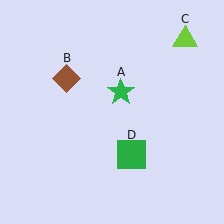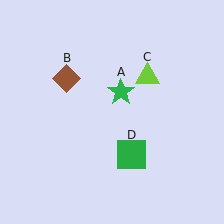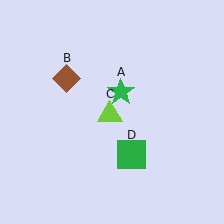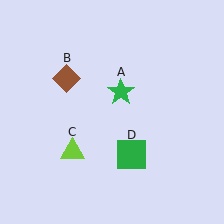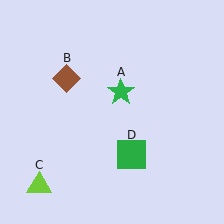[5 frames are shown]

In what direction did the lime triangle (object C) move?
The lime triangle (object C) moved down and to the left.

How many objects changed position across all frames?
1 object changed position: lime triangle (object C).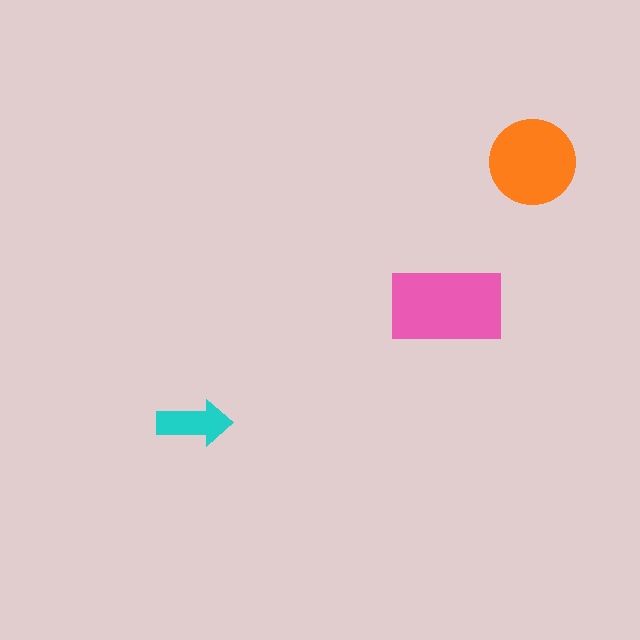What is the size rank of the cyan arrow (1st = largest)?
3rd.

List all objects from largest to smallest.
The pink rectangle, the orange circle, the cyan arrow.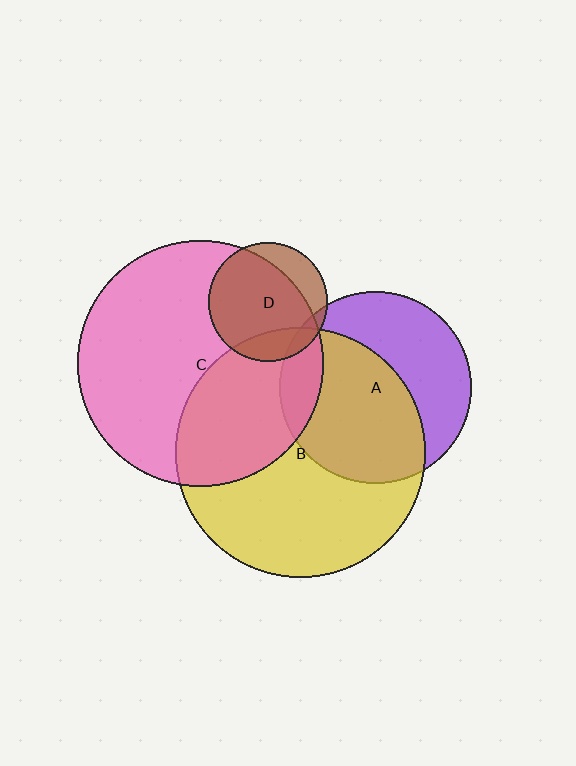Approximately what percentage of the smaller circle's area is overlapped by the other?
Approximately 20%.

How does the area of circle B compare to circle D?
Approximately 4.4 times.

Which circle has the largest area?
Circle B (yellow).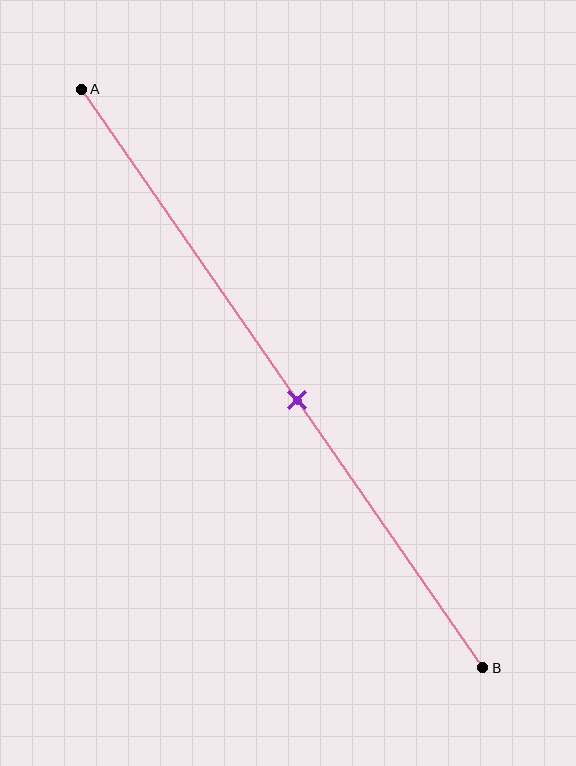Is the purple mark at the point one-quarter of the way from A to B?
No, the mark is at about 55% from A, not at the 25% one-quarter point.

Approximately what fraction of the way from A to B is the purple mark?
The purple mark is approximately 55% of the way from A to B.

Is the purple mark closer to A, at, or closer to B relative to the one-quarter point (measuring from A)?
The purple mark is closer to point B than the one-quarter point of segment AB.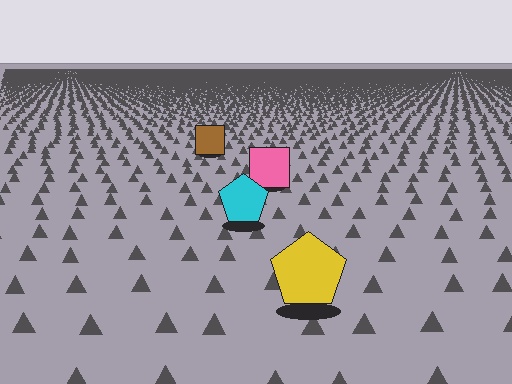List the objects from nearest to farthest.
From nearest to farthest: the yellow pentagon, the cyan pentagon, the pink square, the brown square.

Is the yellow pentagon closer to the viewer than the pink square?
Yes. The yellow pentagon is closer — you can tell from the texture gradient: the ground texture is coarser near it.